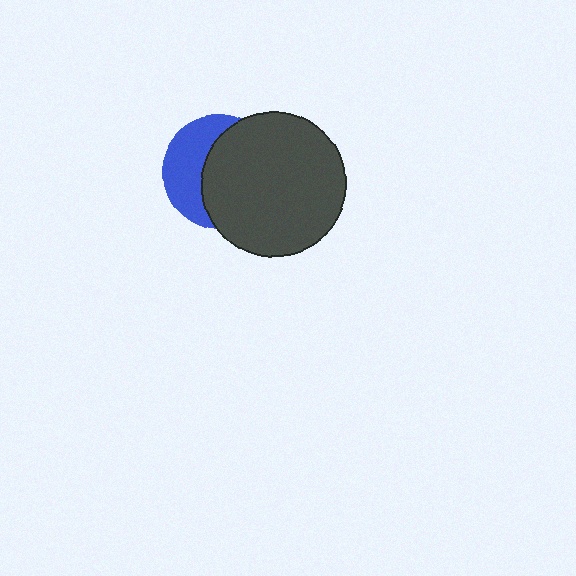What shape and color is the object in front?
The object in front is a dark gray circle.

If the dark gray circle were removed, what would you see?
You would see the complete blue circle.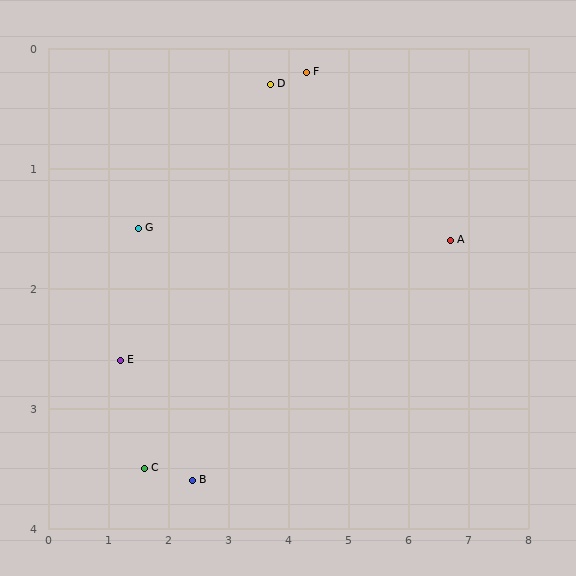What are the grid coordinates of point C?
Point C is at approximately (1.6, 3.5).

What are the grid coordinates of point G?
Point G is at approximately (1.5, 1.5).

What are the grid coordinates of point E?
Point E is at approximately (1.2, 2.6).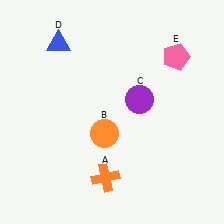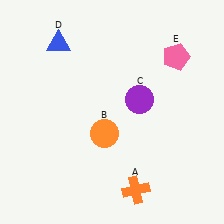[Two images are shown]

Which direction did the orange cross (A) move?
The orange cross (A) moved right.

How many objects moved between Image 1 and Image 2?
1 object moved between the two images.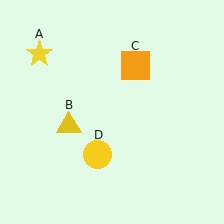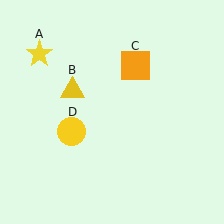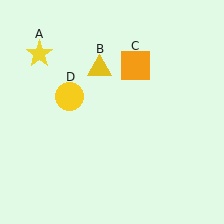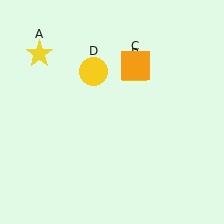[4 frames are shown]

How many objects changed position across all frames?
2 objects changed position: yellow triangle (object B), yellow circle (object D).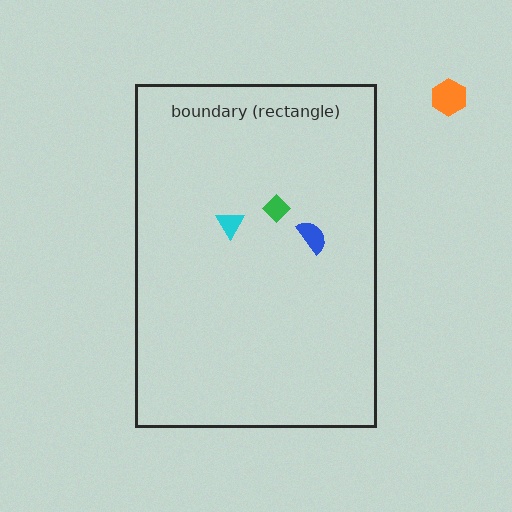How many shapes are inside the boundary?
3 inside, 1 outside.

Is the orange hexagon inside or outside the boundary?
Outside.